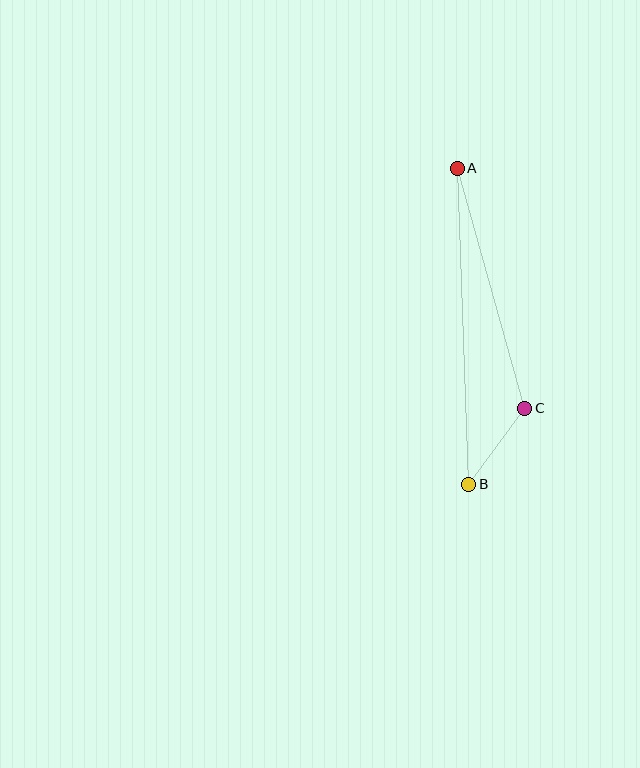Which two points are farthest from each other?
Points A and B are farthest from each other.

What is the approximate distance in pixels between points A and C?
The distance between A and C is approximately 249 pixels.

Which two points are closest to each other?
Points B and C are closest to each other.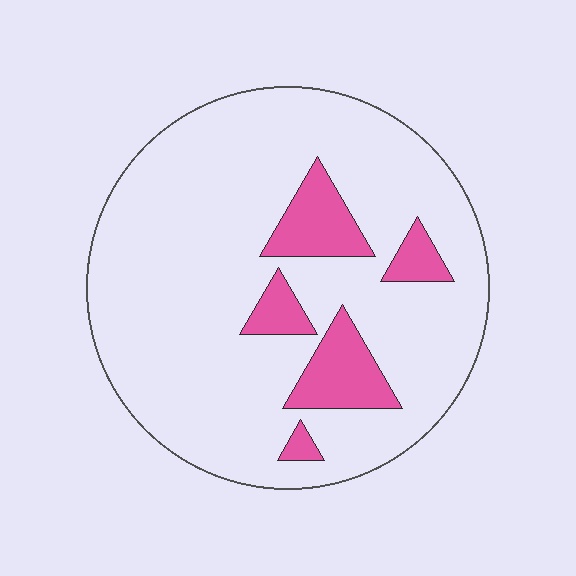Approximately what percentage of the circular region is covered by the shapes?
Approximately 15%.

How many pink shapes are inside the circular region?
5.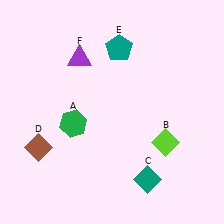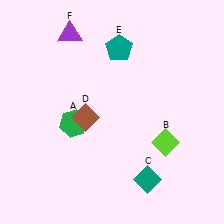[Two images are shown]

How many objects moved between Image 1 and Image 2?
2 objects moved between the two images.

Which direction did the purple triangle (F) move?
The purple triangle (F) moved up.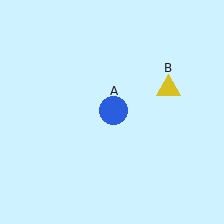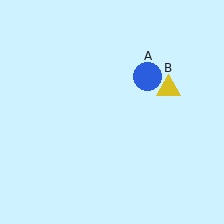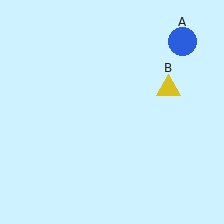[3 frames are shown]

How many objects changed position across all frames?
1 object changed position: blue circle (object A).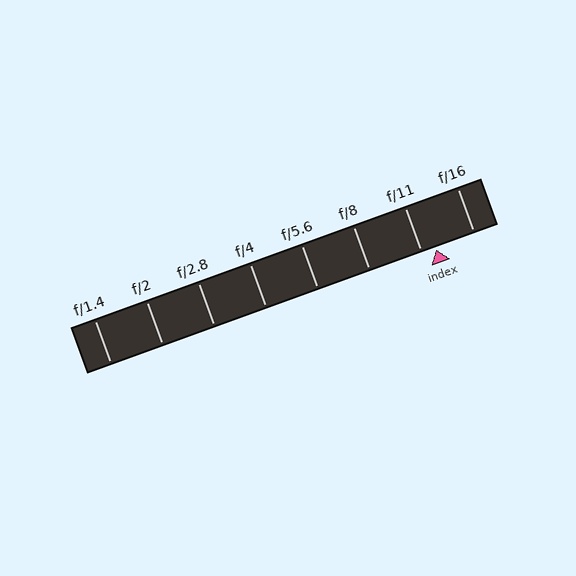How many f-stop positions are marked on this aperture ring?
There are 8 f-stop positions marked.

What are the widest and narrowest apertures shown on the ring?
The widest aperture shown is f/1.4 and the narrowest is f/16.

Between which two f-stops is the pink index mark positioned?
The index mark is between f/11 and f/16.